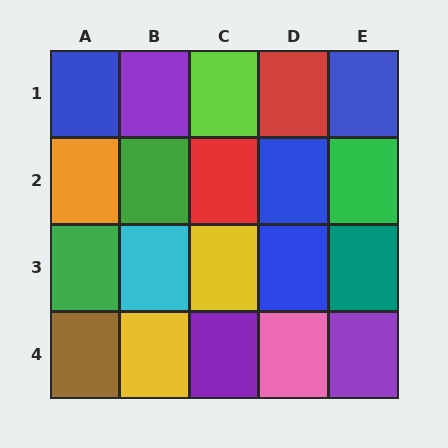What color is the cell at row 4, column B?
Yellow.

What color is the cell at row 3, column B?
Cyan.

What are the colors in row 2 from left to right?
Orange, green, red, blue, green.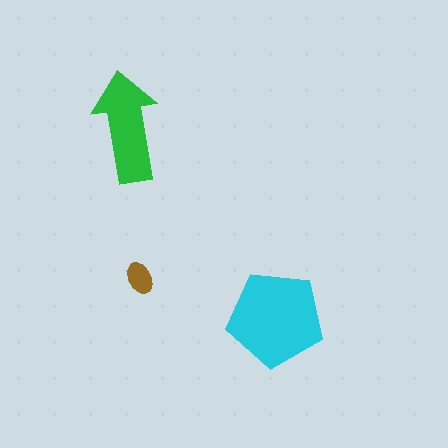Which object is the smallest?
The brown ellipse.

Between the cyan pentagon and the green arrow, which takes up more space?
The cyan pentagon.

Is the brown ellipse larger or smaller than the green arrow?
Smaller.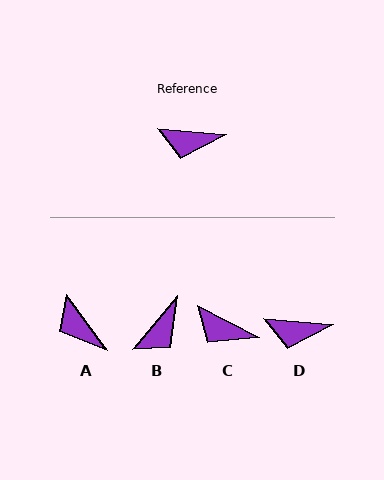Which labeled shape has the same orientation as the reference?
D.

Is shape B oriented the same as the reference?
No, it is off by about 54 degrees.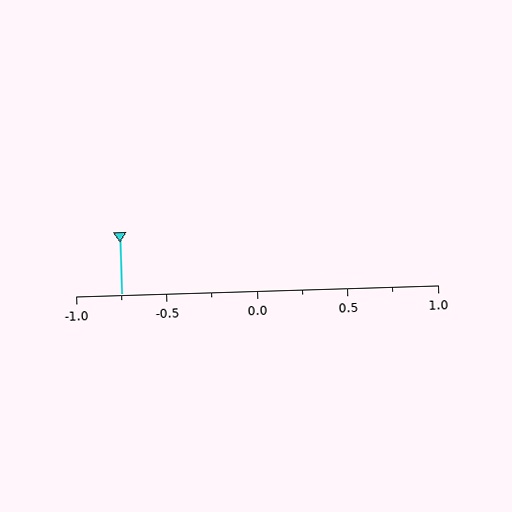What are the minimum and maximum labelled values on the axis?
The axis runs from -1.0 to 1.0.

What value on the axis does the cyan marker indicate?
The marker indicates approximately -0.75.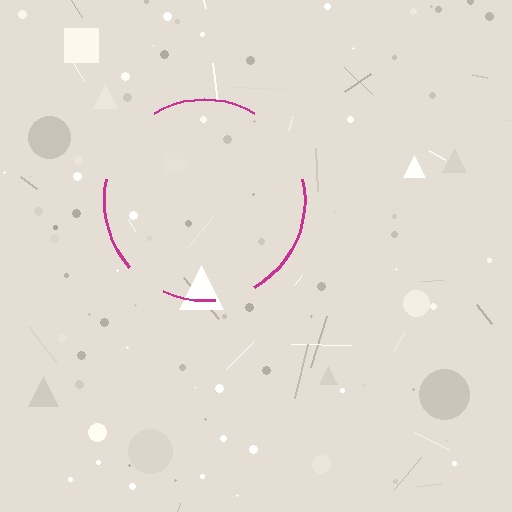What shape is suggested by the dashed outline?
The dashed outline suggests a circle.